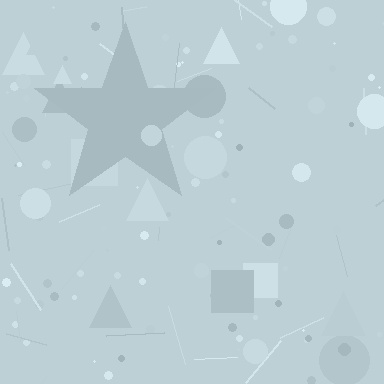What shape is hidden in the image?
A star is hidden in the image.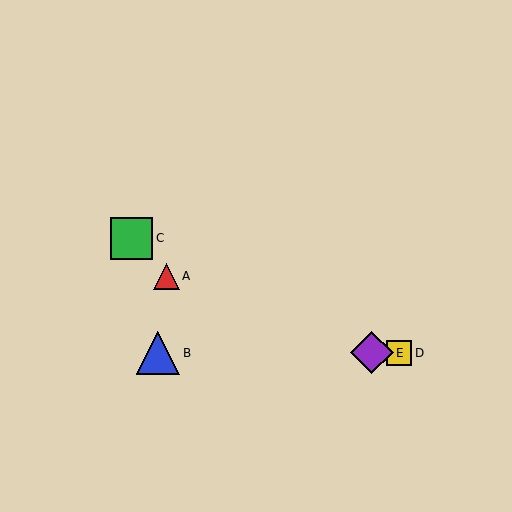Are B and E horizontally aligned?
Yes, both are at y≈353.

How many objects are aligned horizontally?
3 objects (B, D, E) are aligned horizontally.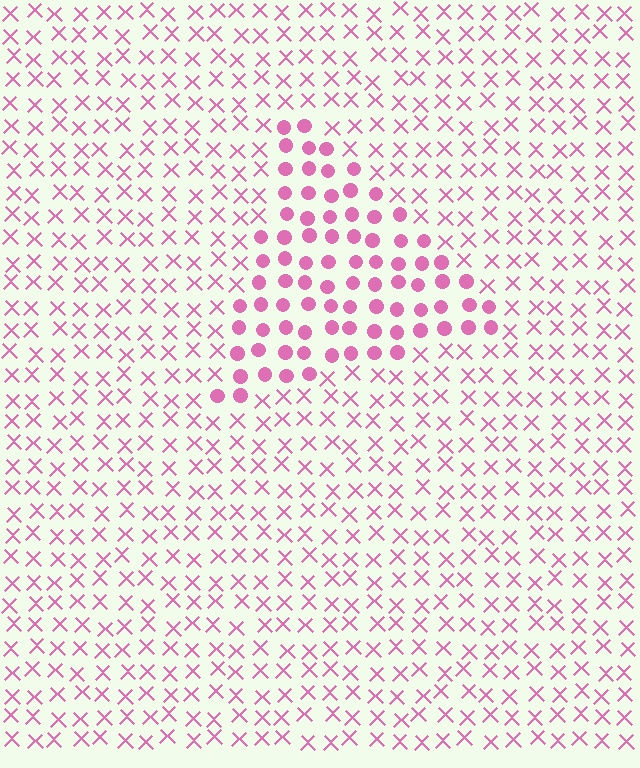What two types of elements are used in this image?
The image uses circles inside the triangle region and X marks outside it.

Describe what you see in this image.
The image is filled with small pink elements arranged in a uniform grid. A triangle-shaped region contains circles, while the surrounding area contains X marks. The boundary is defined purely by the change in element shape.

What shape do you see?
I see a triangle.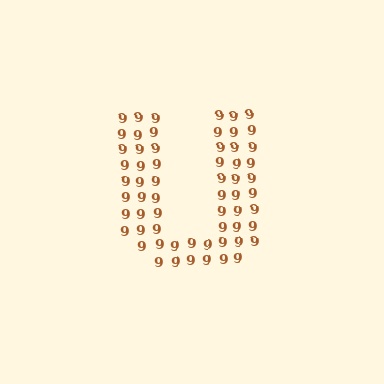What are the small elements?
The small elements are digit 9's.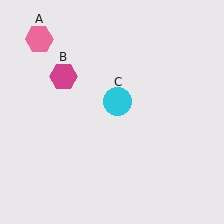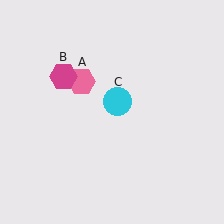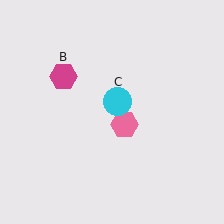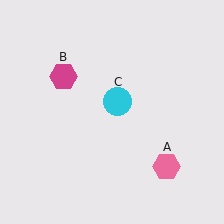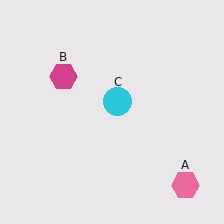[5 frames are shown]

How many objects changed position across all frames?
1 object changed position: pink hexagon (object A).